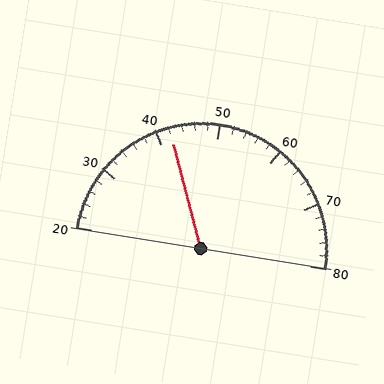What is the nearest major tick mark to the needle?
The nearest major tick mark is 40.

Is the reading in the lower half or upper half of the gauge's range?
The reading is in the lower half of the range (20 to 80).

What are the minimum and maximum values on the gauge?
The gauge ranges from 20 to 80.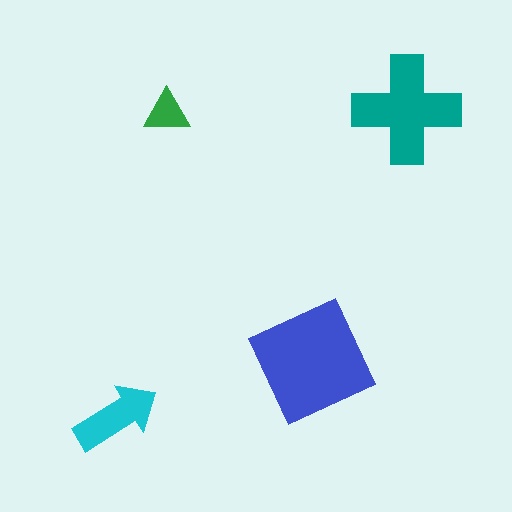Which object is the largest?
The blue square.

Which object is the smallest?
The green triangle.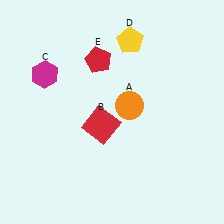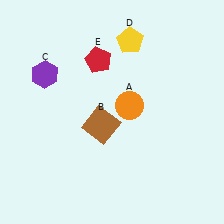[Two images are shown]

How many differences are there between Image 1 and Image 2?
There are 2 differences between the two images.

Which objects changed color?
B changed from red to brown. C changed from magenta to purple.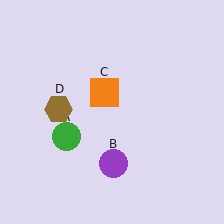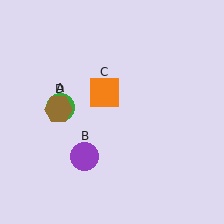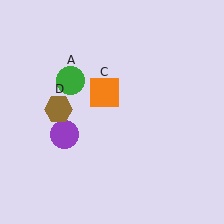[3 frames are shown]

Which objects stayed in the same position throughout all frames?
Orange square (object C) and brown hexagon (object D) remained stationary.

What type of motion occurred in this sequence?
The green circle (object A), purple circle (object B) rotated clockwise around the center of the scene.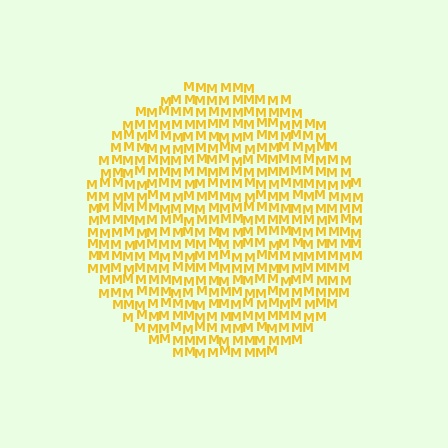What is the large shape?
The large shape is a circle.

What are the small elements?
The small elements are letter M's.